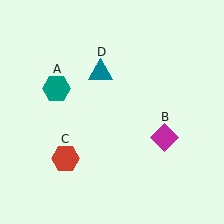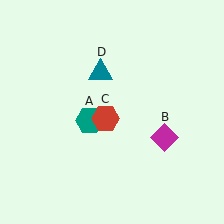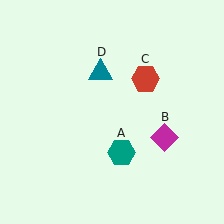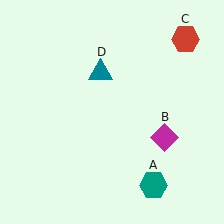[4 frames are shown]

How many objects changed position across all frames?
2 objects changed position: teal hexagon (object A), red hexagon (object C).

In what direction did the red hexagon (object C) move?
The red hexagon (object C) moved up and to the right.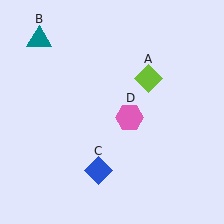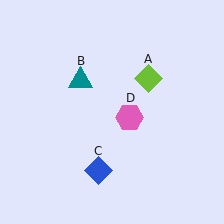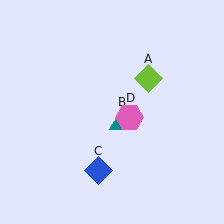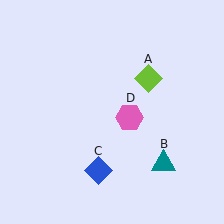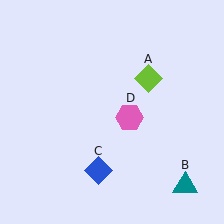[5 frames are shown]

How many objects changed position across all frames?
1 object changed position: teal triangle (object B).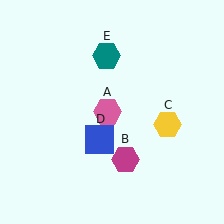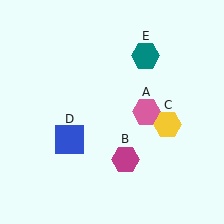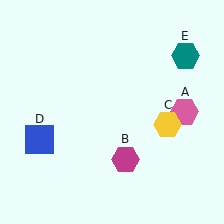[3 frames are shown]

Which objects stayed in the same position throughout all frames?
Magenta hexagon (object B) and yellow hexagon (object C) remained stationary.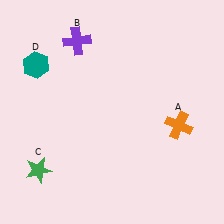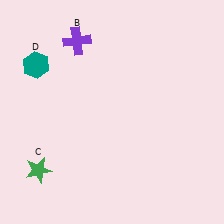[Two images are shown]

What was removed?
The orange cross (A) was removed in Image 2.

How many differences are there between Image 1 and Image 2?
There is 1 difference between the two images.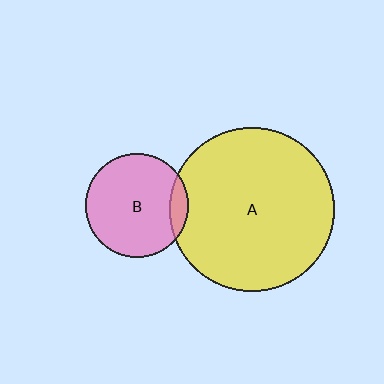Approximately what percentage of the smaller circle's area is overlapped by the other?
Approximately 10%.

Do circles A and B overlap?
Yes.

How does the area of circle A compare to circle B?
Approximately 2.5 times.